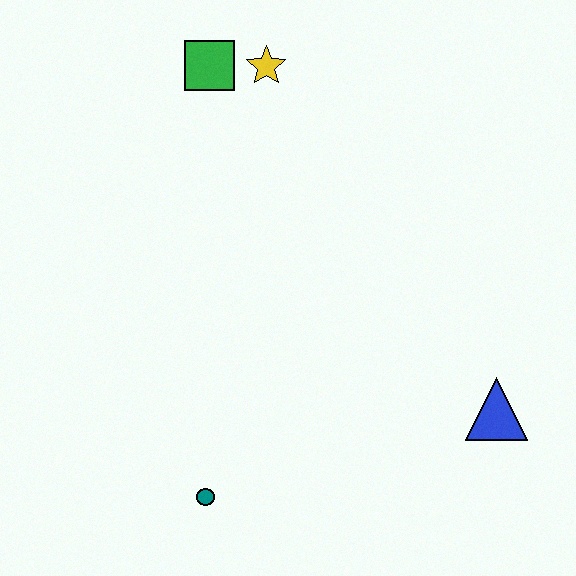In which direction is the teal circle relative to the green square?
The teal circle is below the green square.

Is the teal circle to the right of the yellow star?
No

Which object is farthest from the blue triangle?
The green square is farthest from the blue triangle.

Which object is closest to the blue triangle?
The teal circle is closest to the blue triangle.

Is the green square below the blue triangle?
No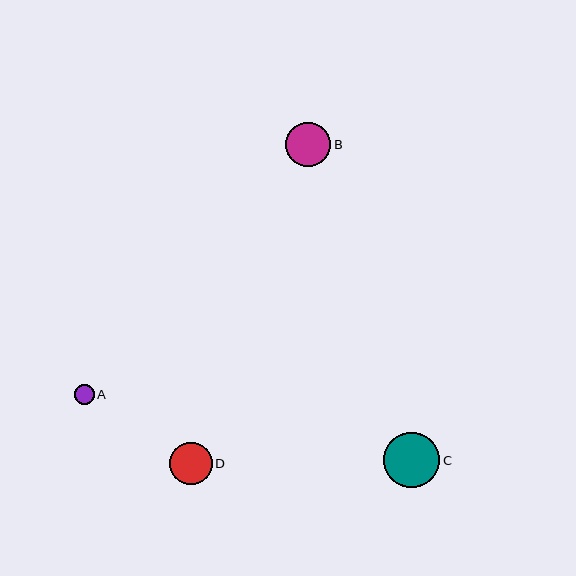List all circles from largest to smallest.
From largest to smallest: C, B, D, A.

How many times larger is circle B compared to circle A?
Circle B is approximately 2.2 times the size of circle A.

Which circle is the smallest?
Circle A is the smallest with a size of approximately 20 pixels.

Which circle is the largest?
Circle C is the largest with a size of approximately 56 pixels.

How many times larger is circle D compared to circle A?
Circle D is approximately 2.1 times the size of circle A.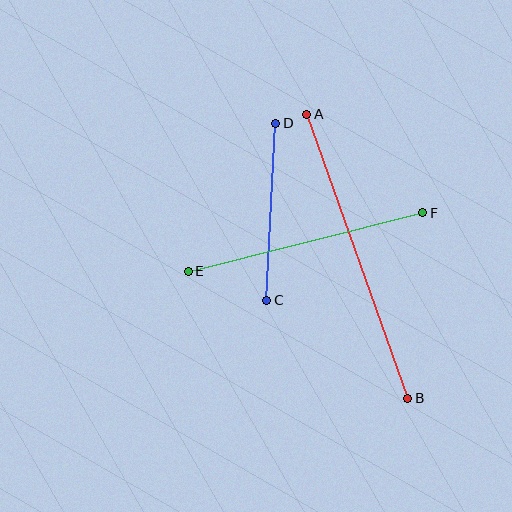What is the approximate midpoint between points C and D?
The midpoint is at approximately (271, 212) pixels.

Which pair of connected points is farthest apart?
Points A and B are farthest apart.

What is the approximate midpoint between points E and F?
The midpoint is at approximately (305, 242) pixels.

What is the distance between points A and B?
The distance is approximately 302 pixels.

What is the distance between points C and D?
The distance is approximately 177 pixels.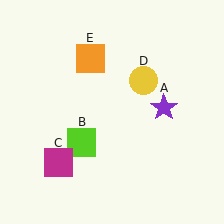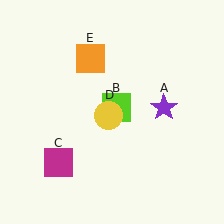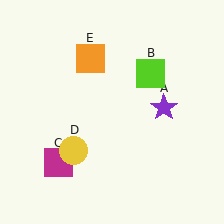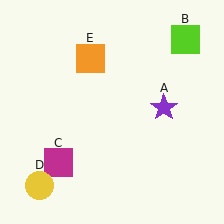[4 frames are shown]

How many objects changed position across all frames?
2 objects changed position: lime square (object B), yellow circle (object D).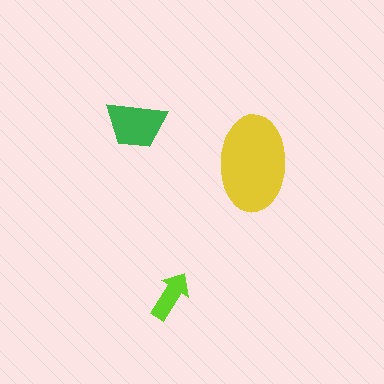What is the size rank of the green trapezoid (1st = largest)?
2nd.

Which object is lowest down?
The lime arrow is bottommost.